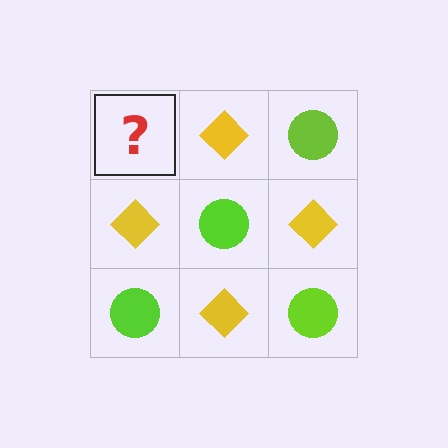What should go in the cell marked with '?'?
The missing cell should contain a lime circle.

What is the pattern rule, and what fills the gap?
The rule is that it alternates lime circle and yellow diamond in a checkerboard pattern. The gap should be filled with a lime circle.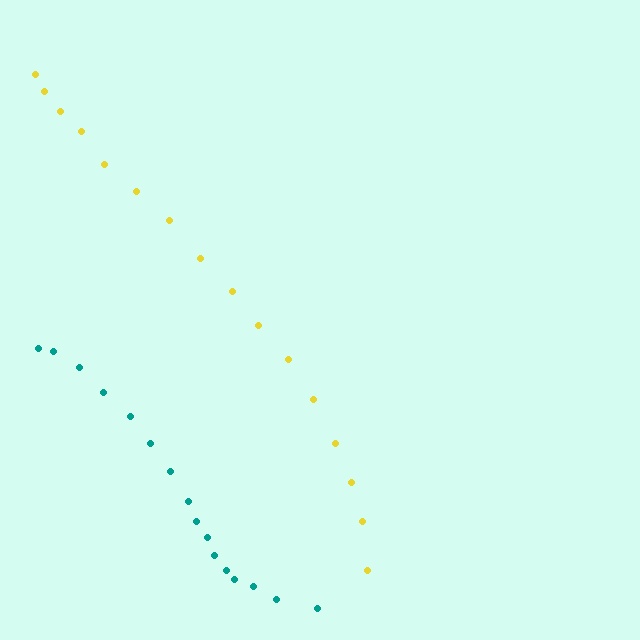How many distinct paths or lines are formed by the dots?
There are 2 distinct paths.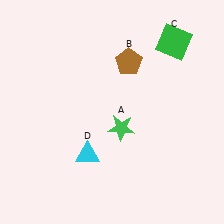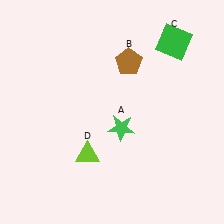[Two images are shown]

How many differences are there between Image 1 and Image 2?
There is 1 difference between the two images.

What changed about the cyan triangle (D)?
In Image 1, D is cyan. In Image 2, it changed to lime.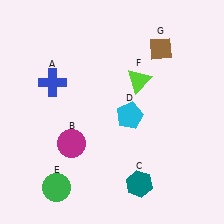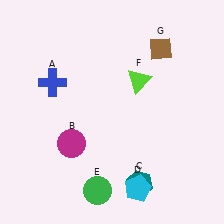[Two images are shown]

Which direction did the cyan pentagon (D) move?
The cyan pentagon (D) moved down.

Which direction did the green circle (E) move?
The green circle (E) moved right.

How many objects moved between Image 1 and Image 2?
2 objects moved between the two images.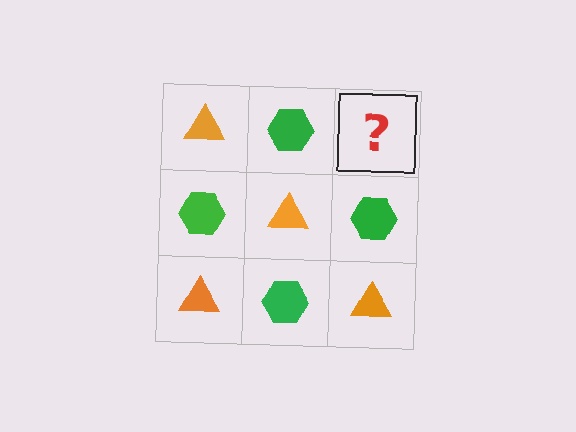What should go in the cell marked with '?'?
The missing cell should contain an orange triangle.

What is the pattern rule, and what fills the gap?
The rule is that it alternates orange triangle and green hexagon in a checkerboard pattern. The gap should be filled with an orange triangle.